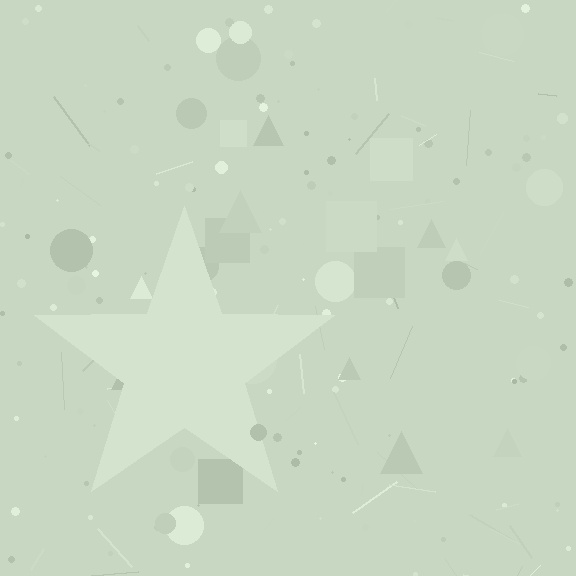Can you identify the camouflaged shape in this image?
The camouflaged shape is a star.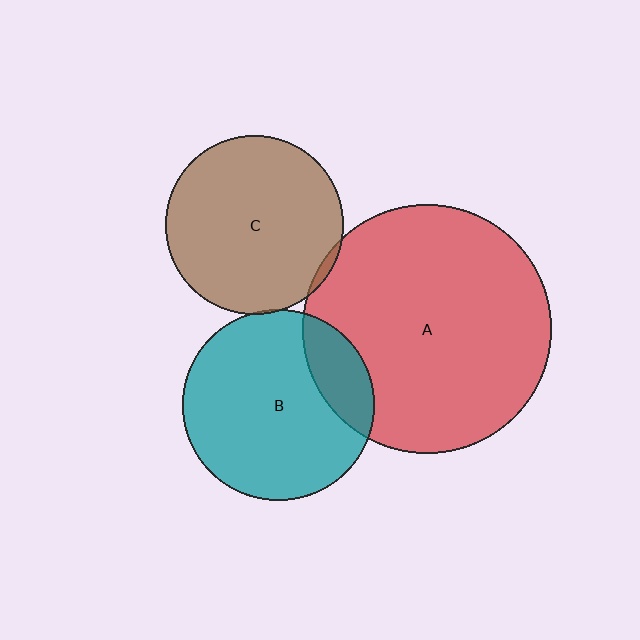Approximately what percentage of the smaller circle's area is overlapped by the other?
Approximately 20%.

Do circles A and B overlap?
Yes.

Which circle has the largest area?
Circle A (red).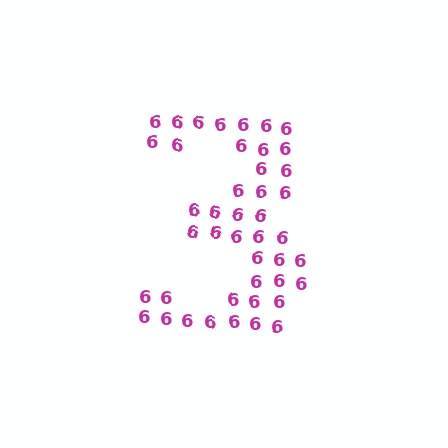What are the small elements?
The small elements are digit 6's.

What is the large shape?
The large shape is the digit 3.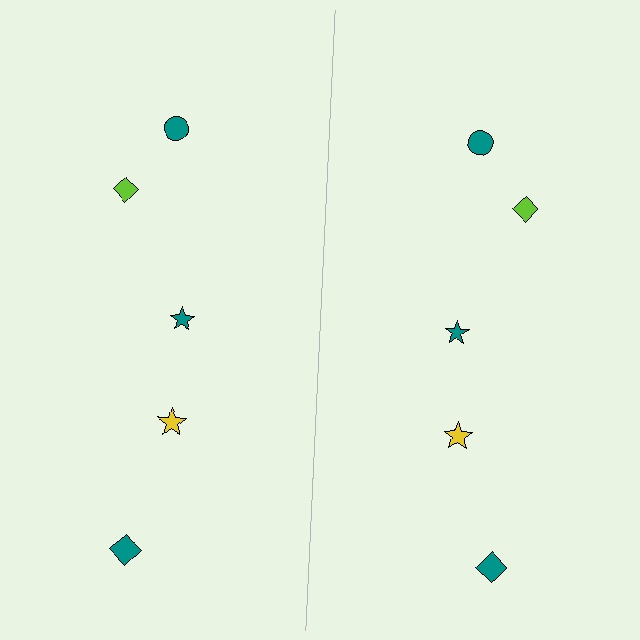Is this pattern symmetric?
Yes, this pattern has bilateral (reflection) symmetry.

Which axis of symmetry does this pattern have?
The pattern has a vertical axis of symmetry running through the center of the image.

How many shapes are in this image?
There are 10 shapes in this image.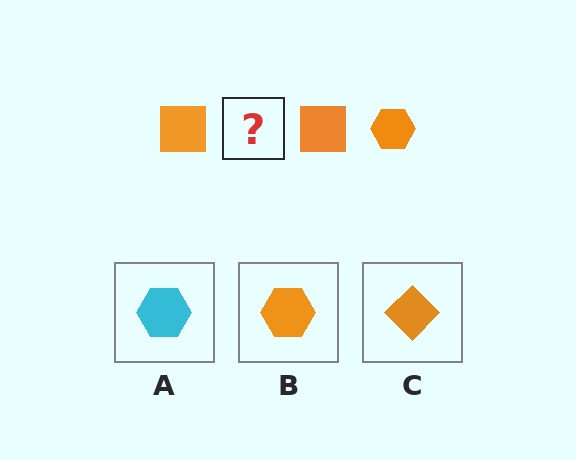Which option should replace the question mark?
Option B.